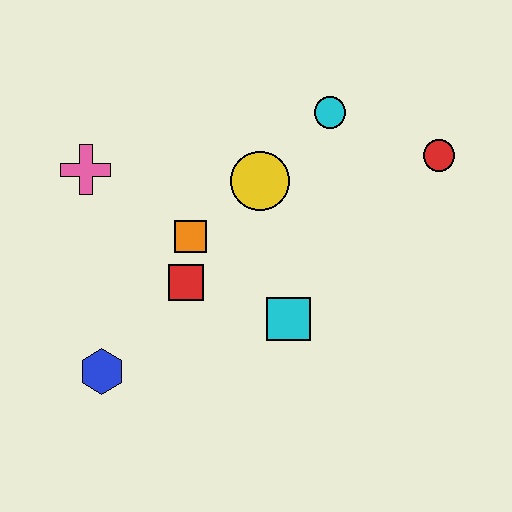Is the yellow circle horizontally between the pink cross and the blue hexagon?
No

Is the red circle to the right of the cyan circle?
Yes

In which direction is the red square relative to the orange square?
The red square is below the orange square.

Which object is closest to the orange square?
The red square is closest to the orange square.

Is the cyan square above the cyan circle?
No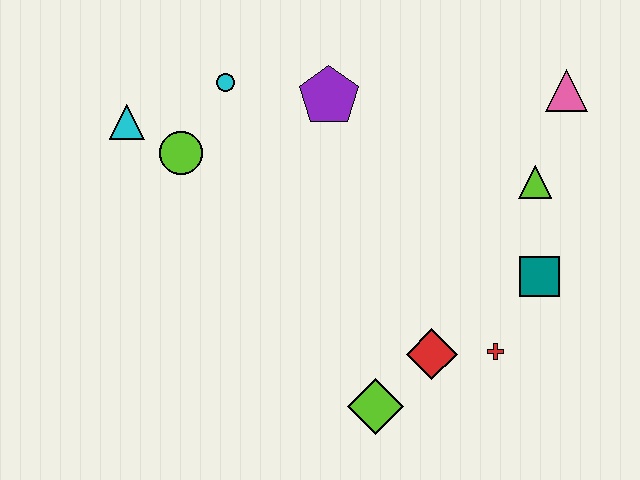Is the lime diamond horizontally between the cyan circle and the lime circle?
No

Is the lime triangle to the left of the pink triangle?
Yes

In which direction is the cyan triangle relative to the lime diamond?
The cyan triangle is above the lime diamond.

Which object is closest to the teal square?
The red cross is closest to the teal square.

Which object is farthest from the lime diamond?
The cyan triangle is farthest from the lime diamond.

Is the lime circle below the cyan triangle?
Yes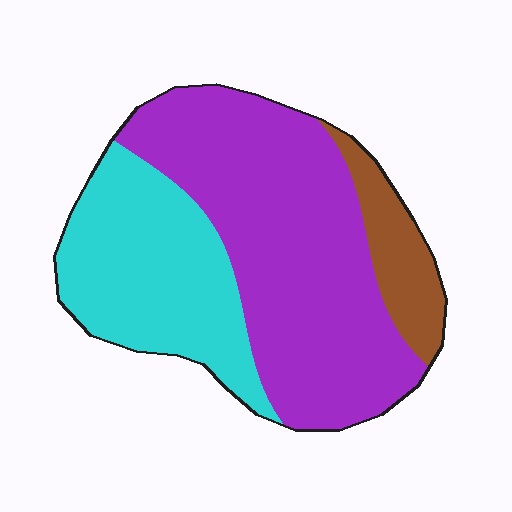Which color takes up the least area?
Brown, at roughly 10%.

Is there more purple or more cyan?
Purple.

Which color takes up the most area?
Purple, at roughly 55%.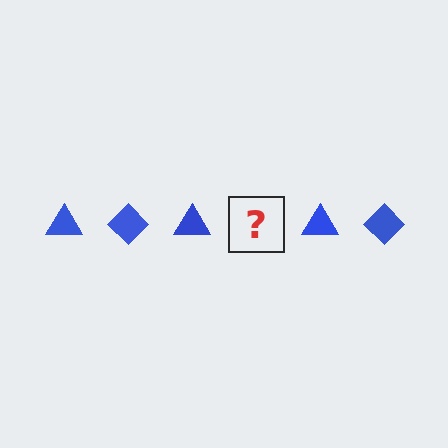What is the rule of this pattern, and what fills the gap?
The rule is that the pattern cycles through triangle, diamond shapes in blue. The gap should be filled with a blue diamond.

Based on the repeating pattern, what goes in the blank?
The blank should be a blue diamond.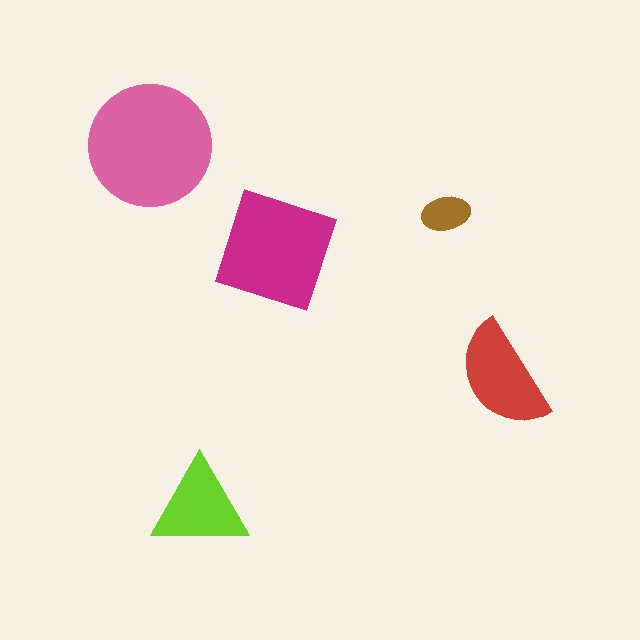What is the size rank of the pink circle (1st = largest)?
1st.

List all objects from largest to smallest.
The pink circle, the magenta square, the red semicircle, the lime triangle, the brown ellipse.